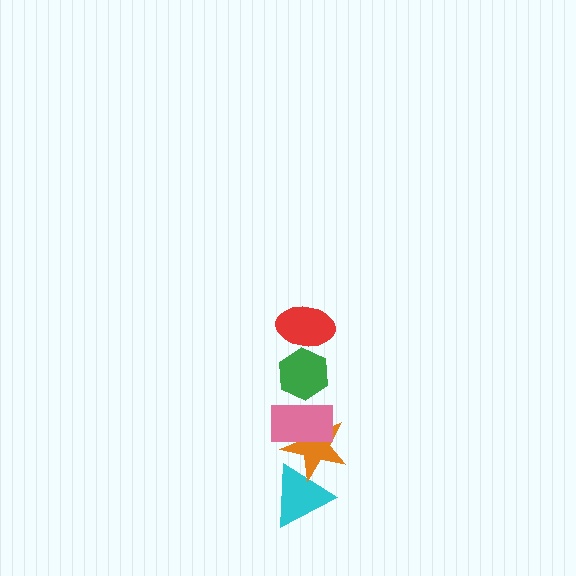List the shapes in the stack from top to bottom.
From top to bottom: the red ellipse, the green hexagon, the pink rectangle, the orange star, the cyan triangle.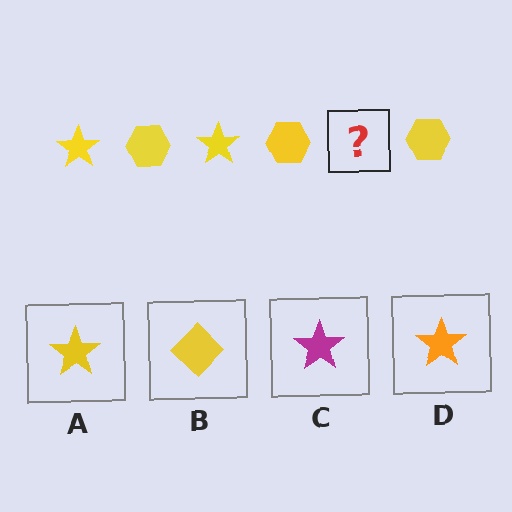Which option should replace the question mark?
Option A.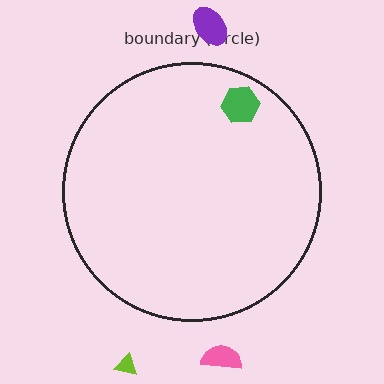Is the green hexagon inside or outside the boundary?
Inside.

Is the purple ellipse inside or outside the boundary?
Outside.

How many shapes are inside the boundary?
1 inside, 3 outside.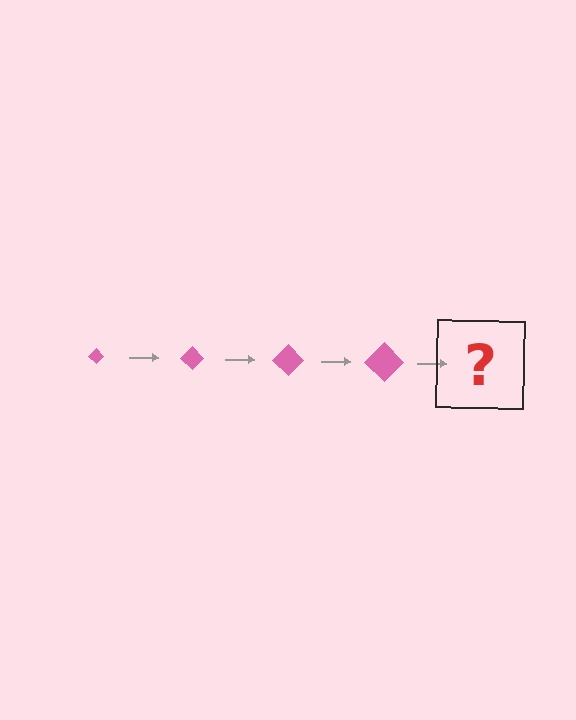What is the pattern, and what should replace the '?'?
The pattern is that the diamond gets progressively larger each step. The '?' should be a pink diamond, larger than the previous one.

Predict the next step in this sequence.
The next step is a pink diamond, larger than the previous one.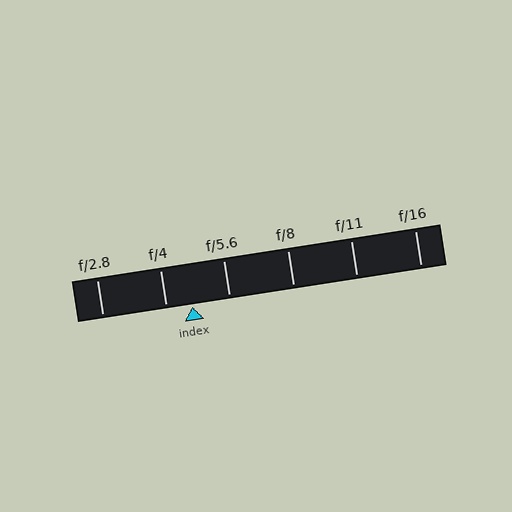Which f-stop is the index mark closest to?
The index mark is closest to f/4.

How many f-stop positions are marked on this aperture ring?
There are 6 f-stop positions marked.